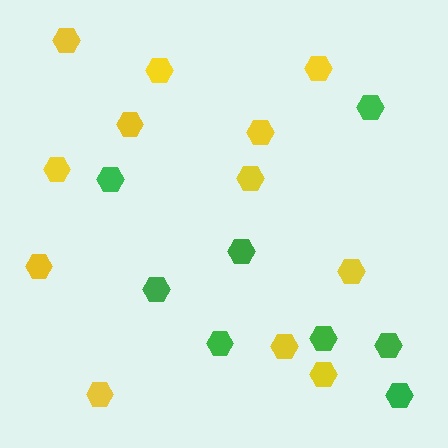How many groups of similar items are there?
There are 2 groups: one group of green hexagons (8) and one group of yellow hexagons (12).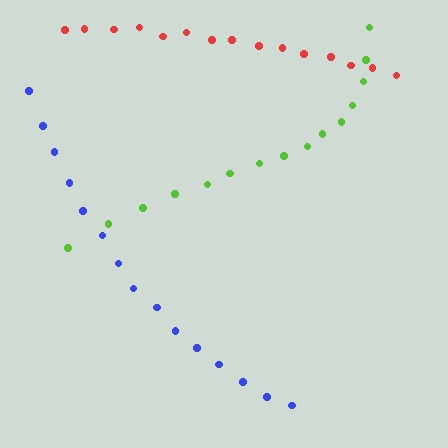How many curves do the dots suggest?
There are 3 distinct paths.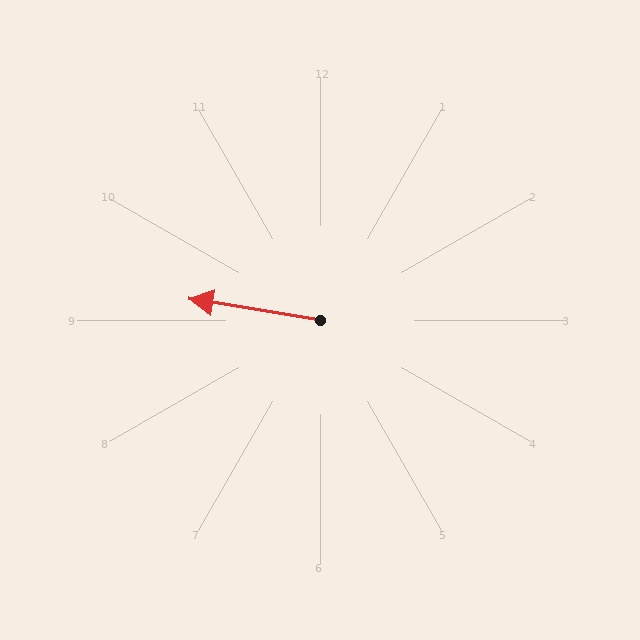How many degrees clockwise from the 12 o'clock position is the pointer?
Approximately 279 degrees.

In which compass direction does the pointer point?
West.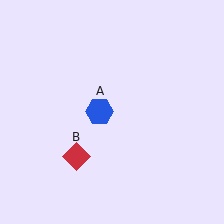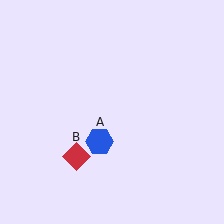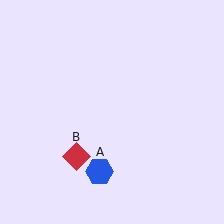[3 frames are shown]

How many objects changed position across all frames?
1 object changed position: blue hexagon (object A).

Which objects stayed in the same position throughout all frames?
Red diamond (object B) remained stationary.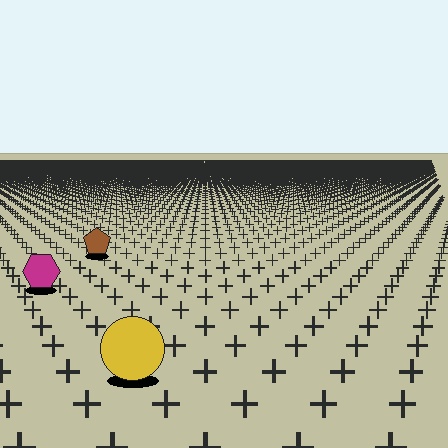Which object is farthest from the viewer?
The brown pentagon is farthest from the viewer. It appears smaller and the ground texture around it is denser.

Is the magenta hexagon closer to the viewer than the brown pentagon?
Yes. The magenta hexagon is closer — you can tell from the texture gradient: the ground texture is coarser near it.